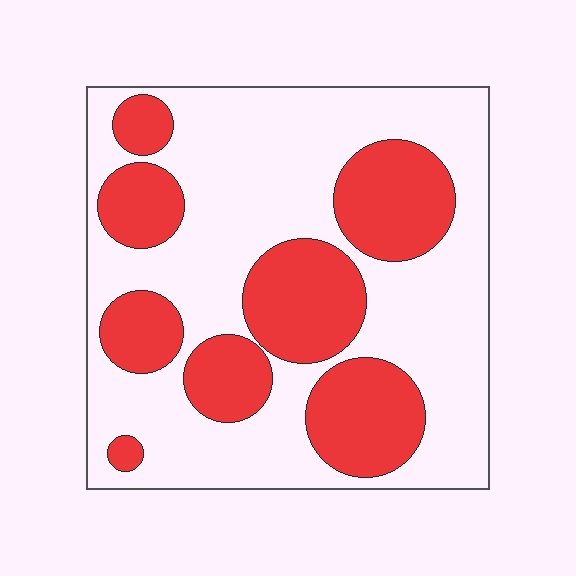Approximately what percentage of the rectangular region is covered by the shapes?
Approximately 35%.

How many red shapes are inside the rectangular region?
8.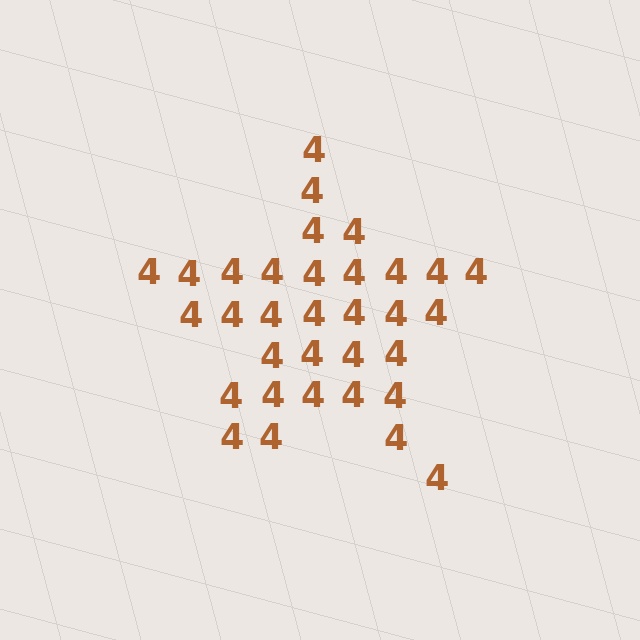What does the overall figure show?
The overall figure shows a star.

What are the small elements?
The small elements are digit 4's.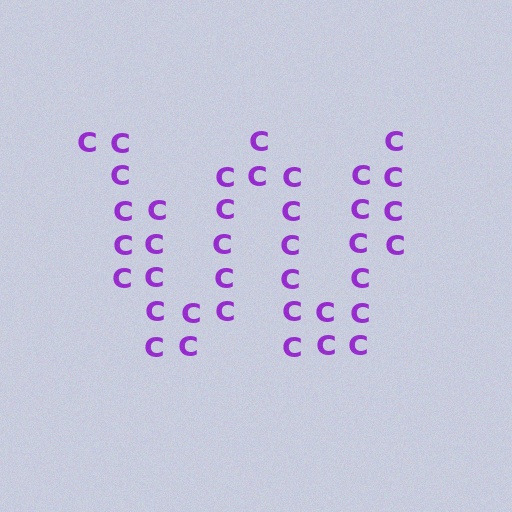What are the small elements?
The small elements are letter C's.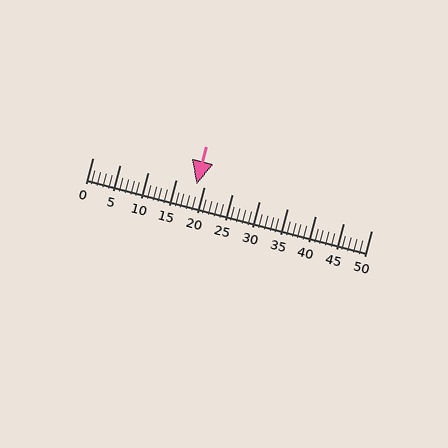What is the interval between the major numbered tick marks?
The major tick marks are spaced 5 units apart.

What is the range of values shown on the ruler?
The ruler shows values from 0 to 50.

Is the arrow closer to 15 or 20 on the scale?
The arrow is closer to 20.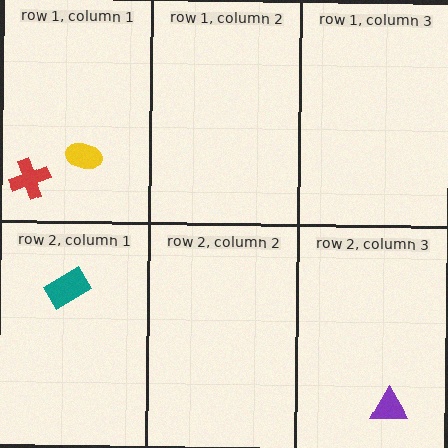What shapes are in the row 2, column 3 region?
The purple triangle.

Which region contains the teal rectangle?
The row 2, column 1 region.